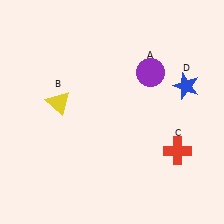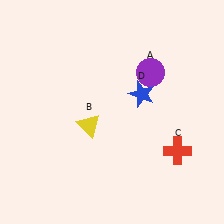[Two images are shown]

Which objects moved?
The objects that moved are: the yellow triangle (B), the blue star (D).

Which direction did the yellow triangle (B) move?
The yellow triangle (B) moved right.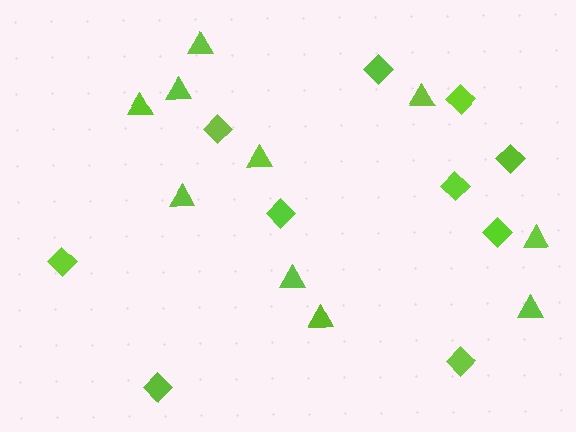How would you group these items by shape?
There are 2 groups: one group of triangles (10) and one group of diamonds (10).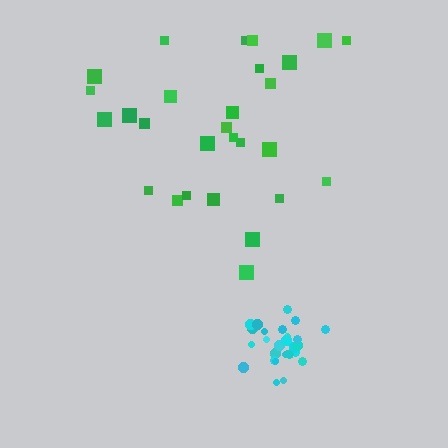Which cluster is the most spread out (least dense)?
Green.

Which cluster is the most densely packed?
Cyan.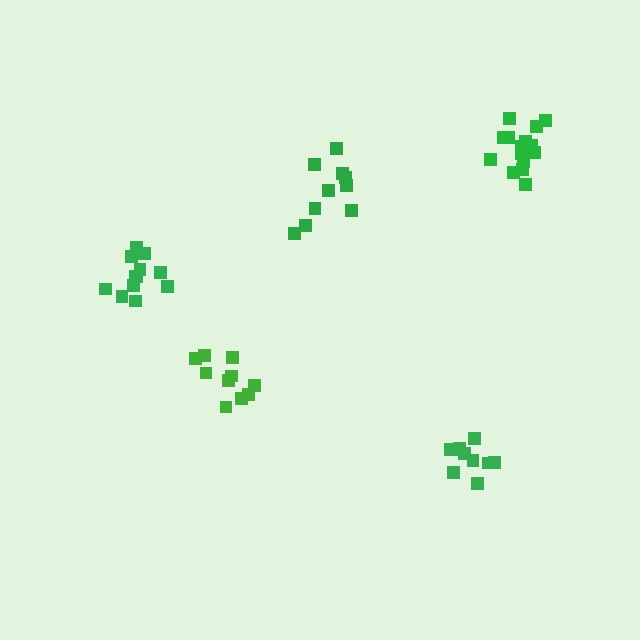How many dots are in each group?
Group 1: 10 dots, Group 2: 15 dots, Group 3: 10 dots, Group 4: 13 dots, Group 5: 10 dots (58 total).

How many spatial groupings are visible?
There are 5 spatial groupings.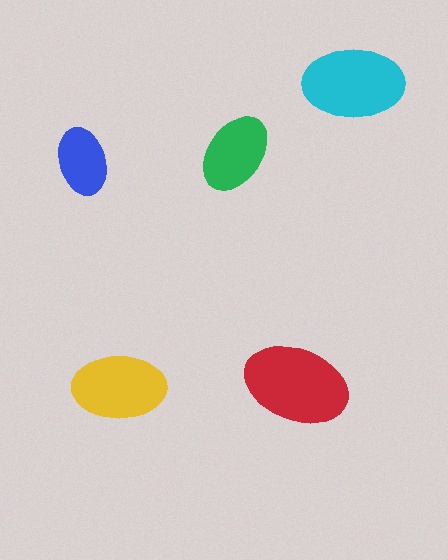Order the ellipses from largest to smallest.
the red one, the cyan one, the yellow one, the green one, the blue one.